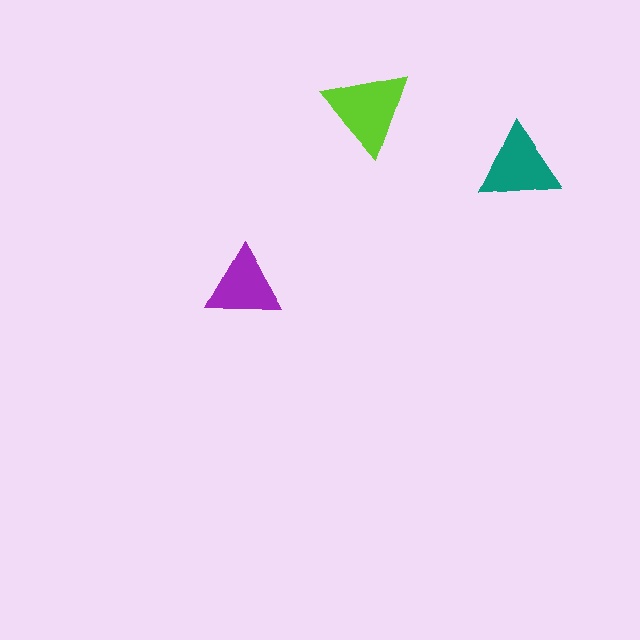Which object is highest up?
The lime triangle is topmost.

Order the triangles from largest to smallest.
the lime one, the teal one, the purple one.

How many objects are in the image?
There are 3 objects in the image.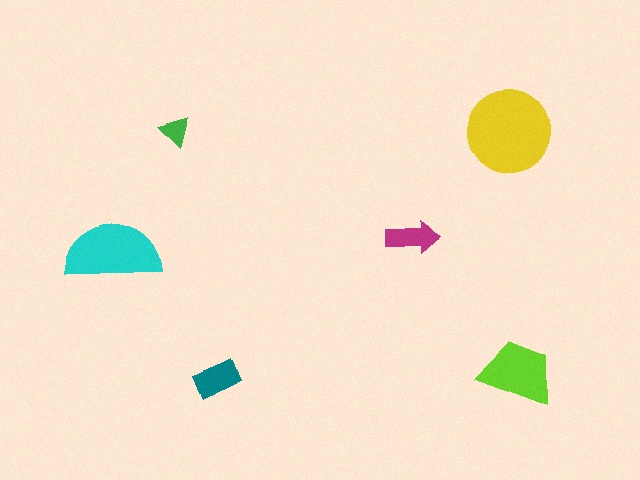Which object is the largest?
The yellow circle.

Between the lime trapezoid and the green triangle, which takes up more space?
The lime trapezoid.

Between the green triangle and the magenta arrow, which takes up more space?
The magenta arrow.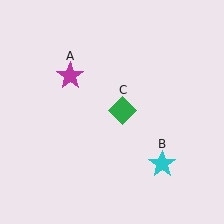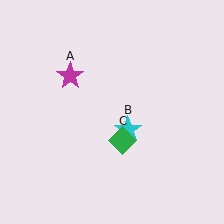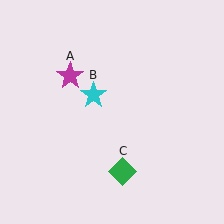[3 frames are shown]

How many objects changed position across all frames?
2 objects changed position: cyan star (object B), green diamond (object C).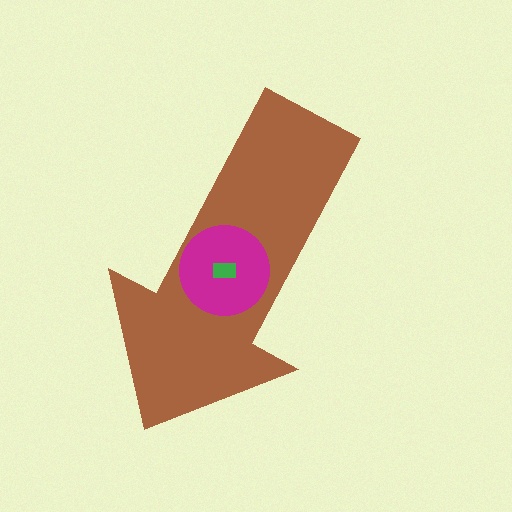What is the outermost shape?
The brown arrow.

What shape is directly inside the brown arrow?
The magenta circle.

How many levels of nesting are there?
3.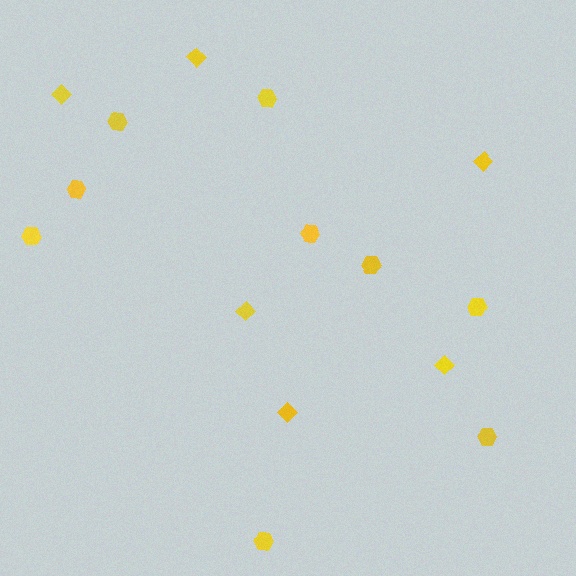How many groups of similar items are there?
There are 2 groups: one group of diamonds (6) and one group of hexagons (9).